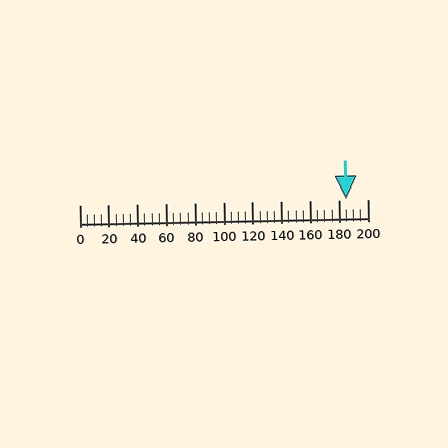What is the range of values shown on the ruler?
The ruler shows values from 0 to 200.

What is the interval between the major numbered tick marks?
The major tick marks are spaced 20 units apart.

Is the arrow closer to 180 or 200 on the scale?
The arrow is closer to 180.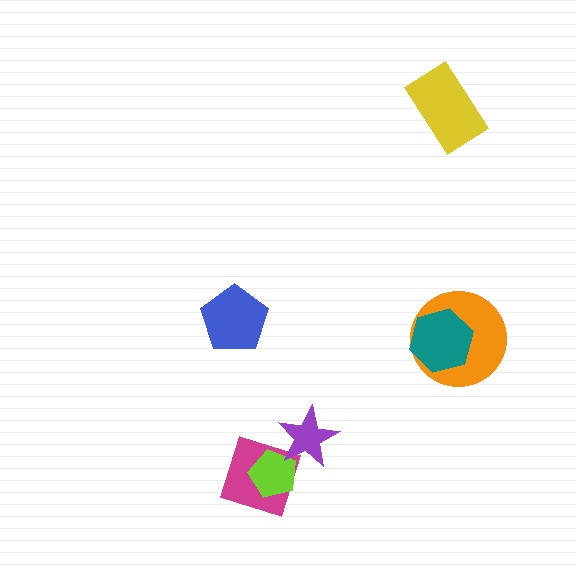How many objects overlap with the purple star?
1 object overlaps with the purple star.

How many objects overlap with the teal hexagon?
1 object overlaps with the teal hexagon.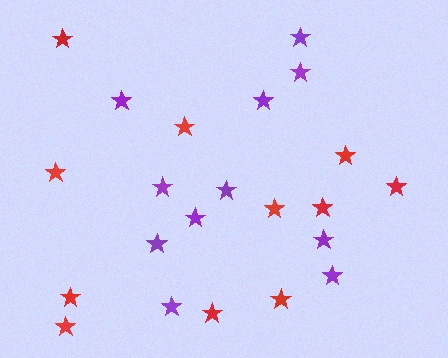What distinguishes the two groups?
There are 2 groups: one group of purple stars (11) and one group of red stars (11).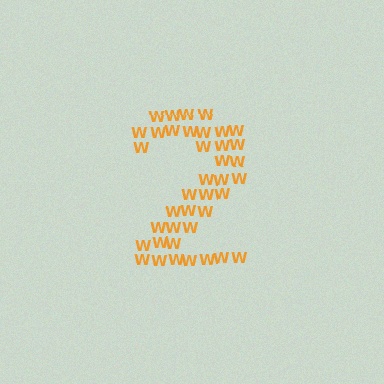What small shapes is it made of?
It is made of small letter W's.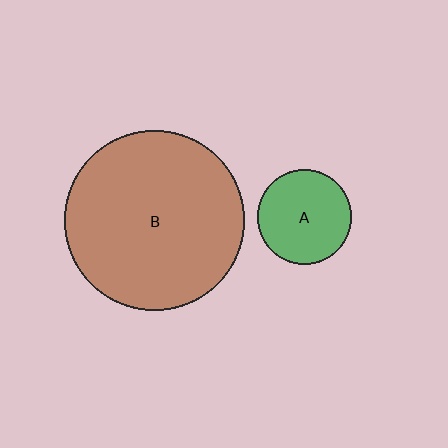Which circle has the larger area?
Circle B (brown).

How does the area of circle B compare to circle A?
Approximately 3.6 times.